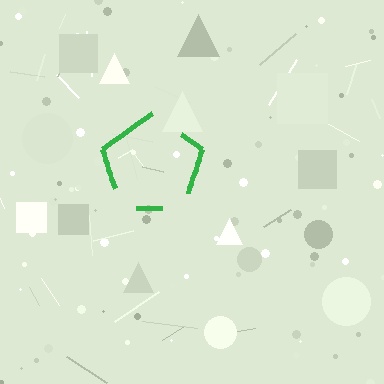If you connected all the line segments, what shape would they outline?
They would outline a pentagon.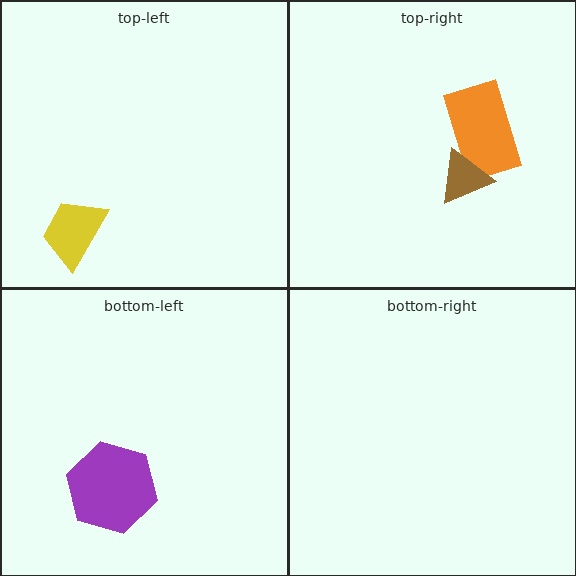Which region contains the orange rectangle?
The top-right region.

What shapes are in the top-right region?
The orange rectangle, the brown triangle.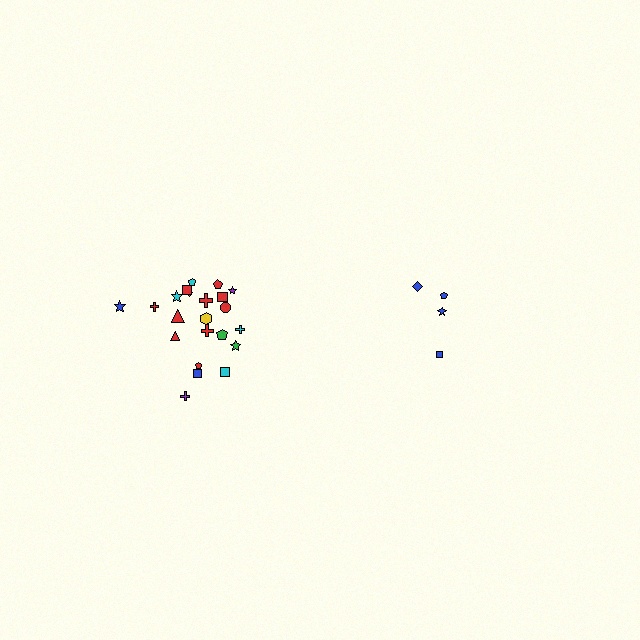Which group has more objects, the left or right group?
The left group.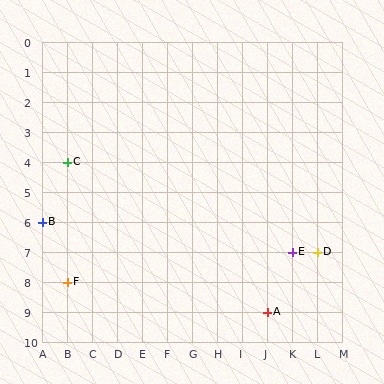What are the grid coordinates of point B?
Point B is at grid coordinates (A, 6).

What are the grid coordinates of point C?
Point C is at grid coordinates (B, 4).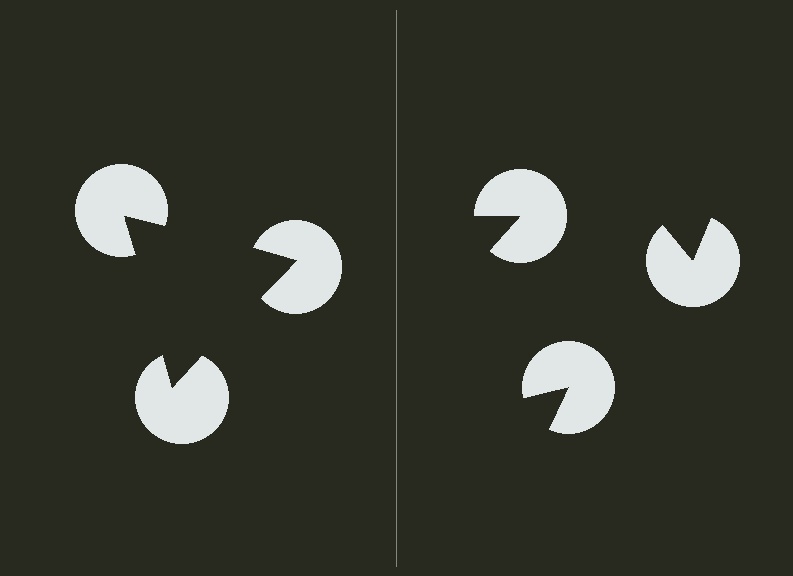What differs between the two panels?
The pac-man discs are positioned identically on both sides; only the wedge orientations differ. On the left they align to a triangle; on the right they are misaligned.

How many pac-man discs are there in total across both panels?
6 — 3 on each side.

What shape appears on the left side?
An illusory triangle.